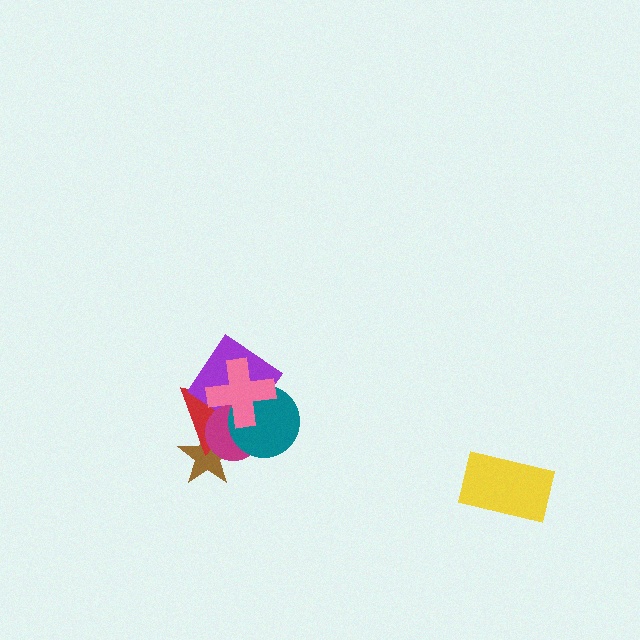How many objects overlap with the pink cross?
4 objects overlap with the pink cross.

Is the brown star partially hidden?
Yes, it is partially covered by another shape.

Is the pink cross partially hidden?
No, no other shape covers it.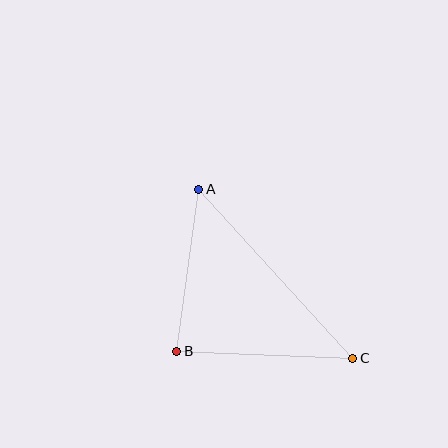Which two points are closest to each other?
Points A and B are closest to each other.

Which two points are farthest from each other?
Points A and C are farthest from each other.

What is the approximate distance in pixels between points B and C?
The distance between B and C is approximately 176 pixels.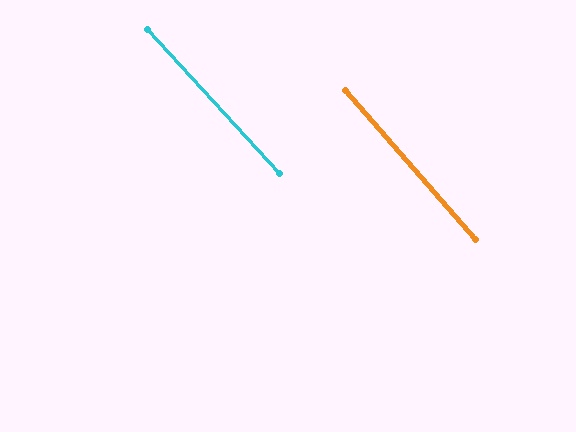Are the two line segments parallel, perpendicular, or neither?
Parallel — their directions differ by only 1.5°.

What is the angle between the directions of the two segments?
Approximately 1 degree.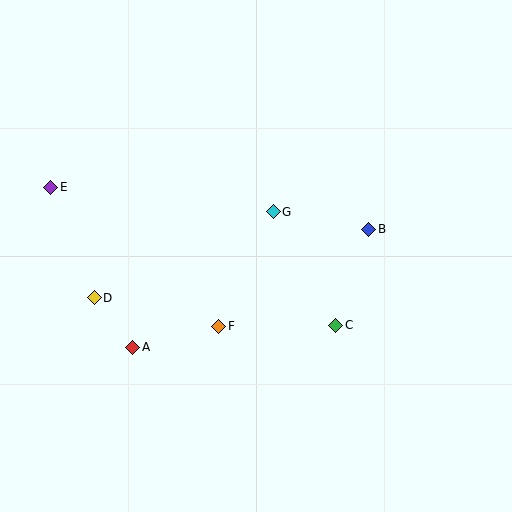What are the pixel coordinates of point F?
Point F is at (219, 326).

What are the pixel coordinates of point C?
Point C is at (336, 325).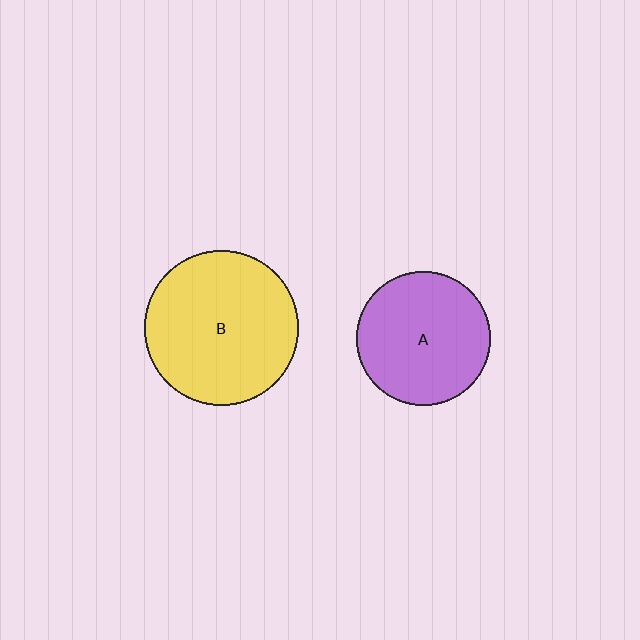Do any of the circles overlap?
No, none of the circles overlap.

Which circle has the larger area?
Circle B (yellow).